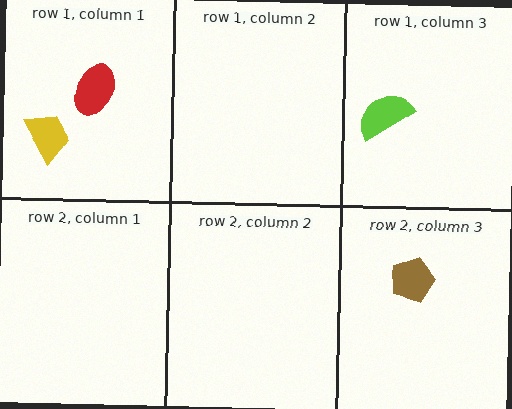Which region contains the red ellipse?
The row 1, column 1 region.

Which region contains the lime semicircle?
The row 1, column 3 region.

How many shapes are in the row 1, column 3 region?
1.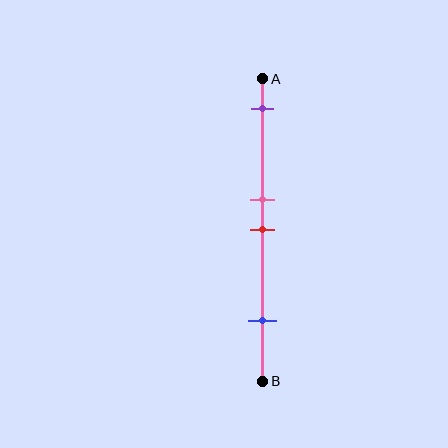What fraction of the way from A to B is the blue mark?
The blue mark is approximately 80% (0.8) of the way from A to B.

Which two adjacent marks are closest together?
The pink and red marks are the closest adjacent pair.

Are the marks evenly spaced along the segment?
No, the marks are not evenly spaced.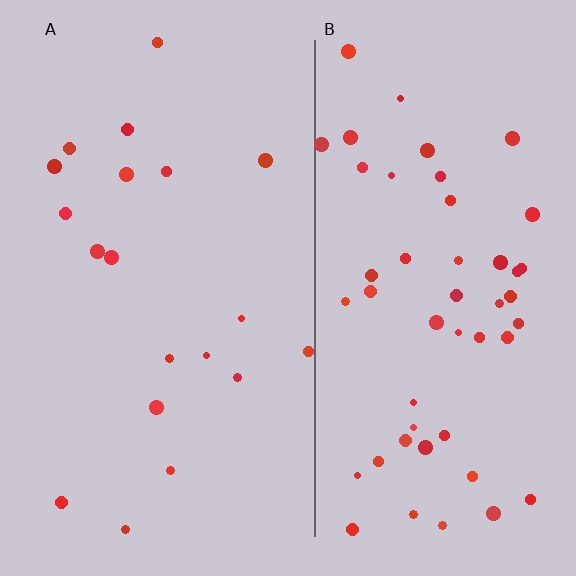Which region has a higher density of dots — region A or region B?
B (the right).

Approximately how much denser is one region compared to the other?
Approximately 2.6× — region B over region A.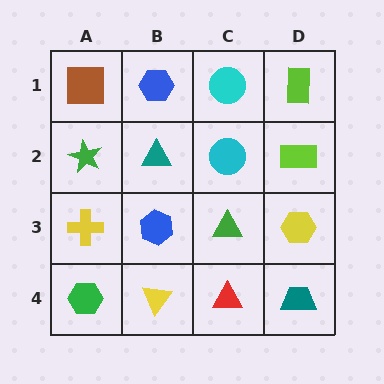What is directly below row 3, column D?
A teal trapezoid.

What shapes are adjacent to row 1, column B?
A teal triangle (row 2, column B), a brown square (row 1, column A), a cyan circle (row 1, column C).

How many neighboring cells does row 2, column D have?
3.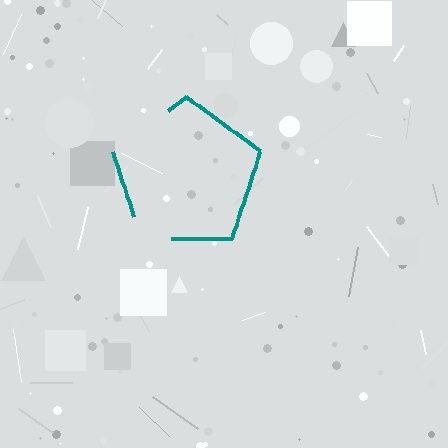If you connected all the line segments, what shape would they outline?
They would outline a pentagon.